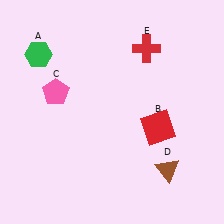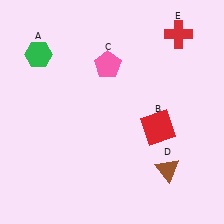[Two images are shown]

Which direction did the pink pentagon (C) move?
The pink pentagon (C) moved right.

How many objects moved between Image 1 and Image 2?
2 objects moved between the two images.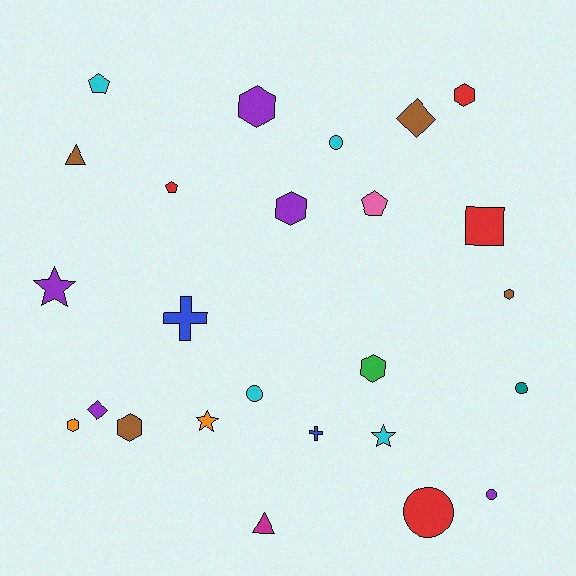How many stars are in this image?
There are 3 stars.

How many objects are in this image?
There are 25 objects.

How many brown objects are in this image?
There are 4 brown objects.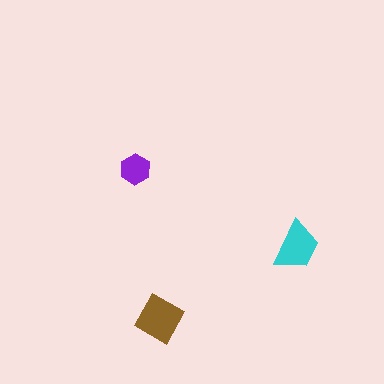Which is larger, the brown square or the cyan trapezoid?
The brown square.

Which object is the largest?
The brown square.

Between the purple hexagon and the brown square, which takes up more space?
The brown square.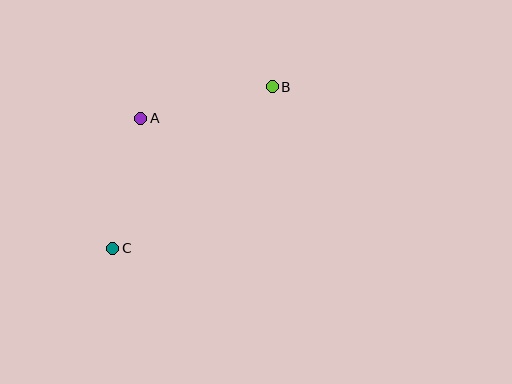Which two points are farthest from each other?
Points B and C are farthest from each other.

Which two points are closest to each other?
Points A and C are closest to each other.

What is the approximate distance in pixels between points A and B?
The distance between A and B is approximately 135 pixels.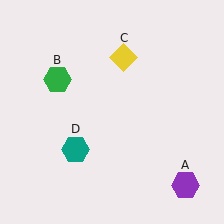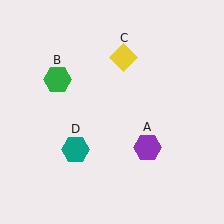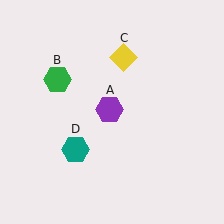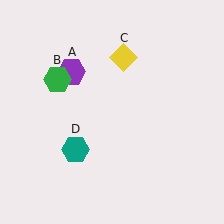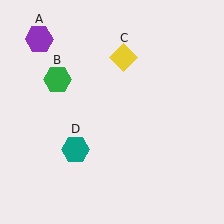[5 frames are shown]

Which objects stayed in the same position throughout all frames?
Green hexagon (object B) and yellow diamond (object C) and teal hexagon (object D) remained stationary.